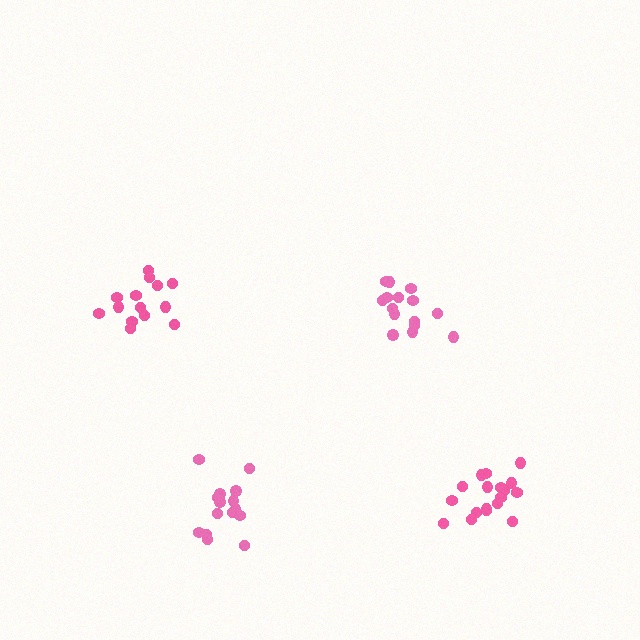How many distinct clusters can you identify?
There are 4 distinct clusters.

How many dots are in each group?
Group 1: 15 dots, Group 2: 15 dots, Group 3: 18 dots, Group 4: 14 dots (62 total).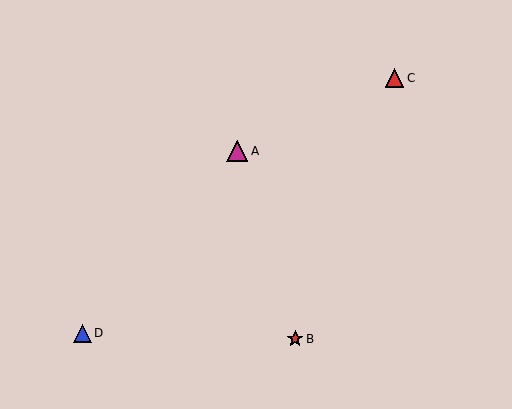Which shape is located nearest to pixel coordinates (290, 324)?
The red star (labeled B) at (295, 339) is nearest to that location.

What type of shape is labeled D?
Shape D is a blue triangle.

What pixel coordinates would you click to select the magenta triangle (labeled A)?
Click at (237, 151) to select the magenta triangle A.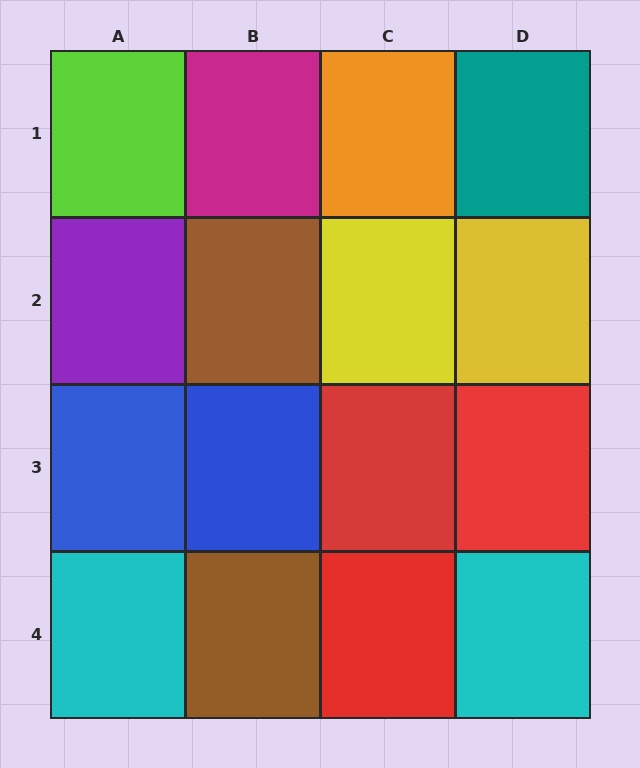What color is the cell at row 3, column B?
Blue.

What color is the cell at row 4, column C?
Red.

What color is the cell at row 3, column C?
Red.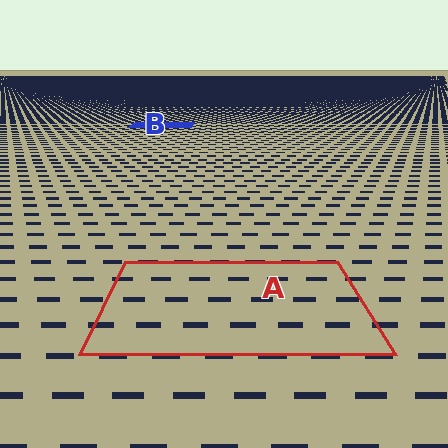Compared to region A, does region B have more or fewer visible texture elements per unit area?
Region B has more texture elements per unit area — they are packed more densely because it is farther away.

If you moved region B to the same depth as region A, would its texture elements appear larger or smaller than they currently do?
They would appear larger. At a closer depth, the same texture elements are projected at a bigger on-screen size.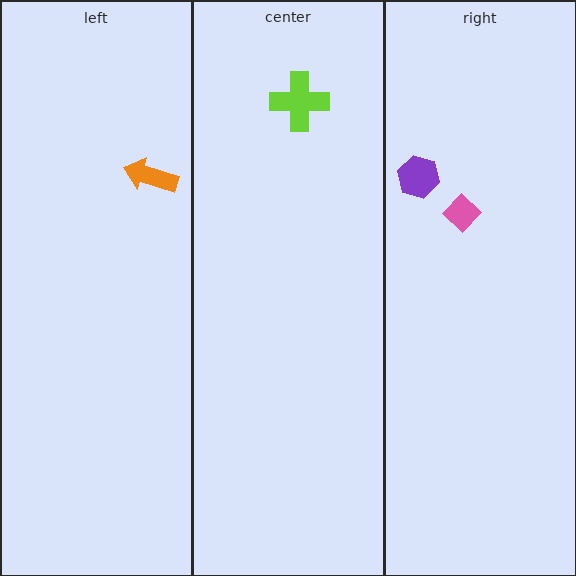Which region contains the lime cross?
The center region.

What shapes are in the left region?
The orange arrow.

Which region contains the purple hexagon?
The right region.